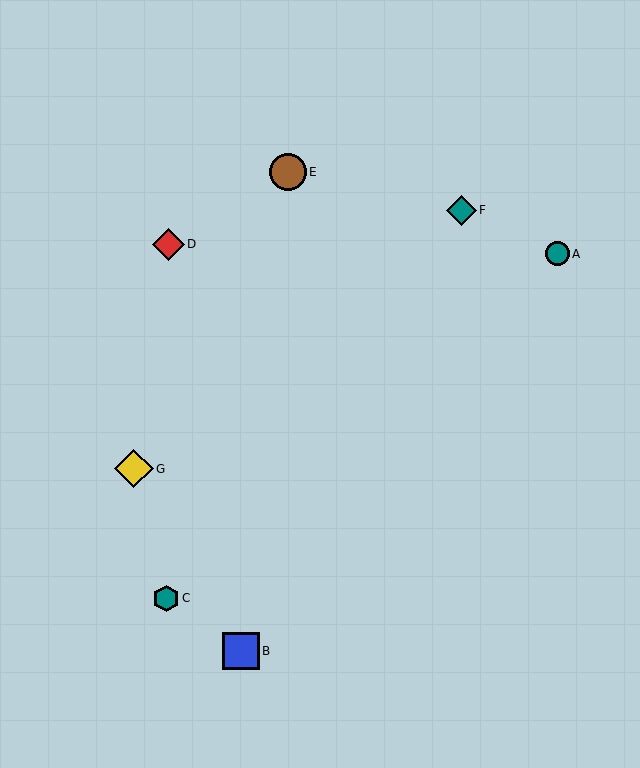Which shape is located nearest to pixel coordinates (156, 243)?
The red diamond (labeled D) at (169, 244) is nearest to that location.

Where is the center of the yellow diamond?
The center of the yellow diamond is at (134, 469).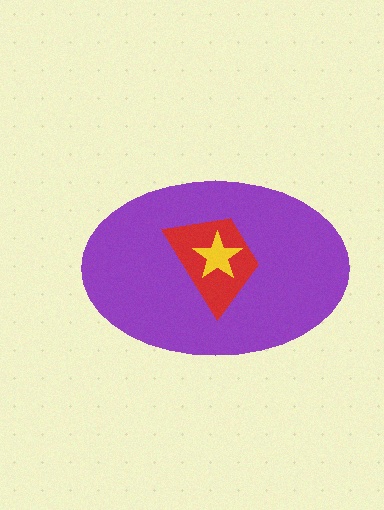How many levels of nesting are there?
3.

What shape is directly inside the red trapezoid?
The yellow star.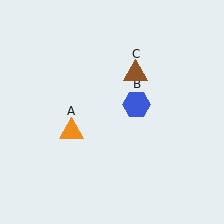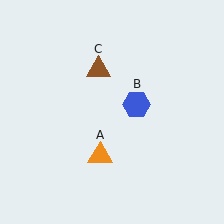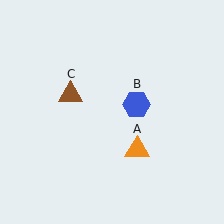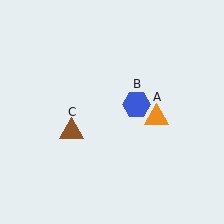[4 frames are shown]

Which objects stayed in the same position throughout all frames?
Blue hexagon (object B) remained stationary.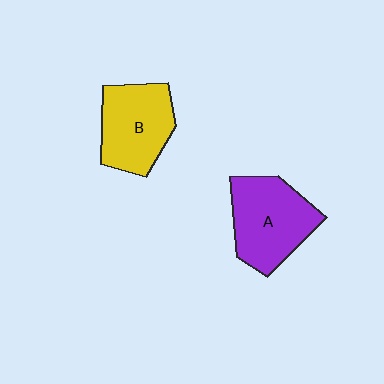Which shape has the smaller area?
Shape B (yellow).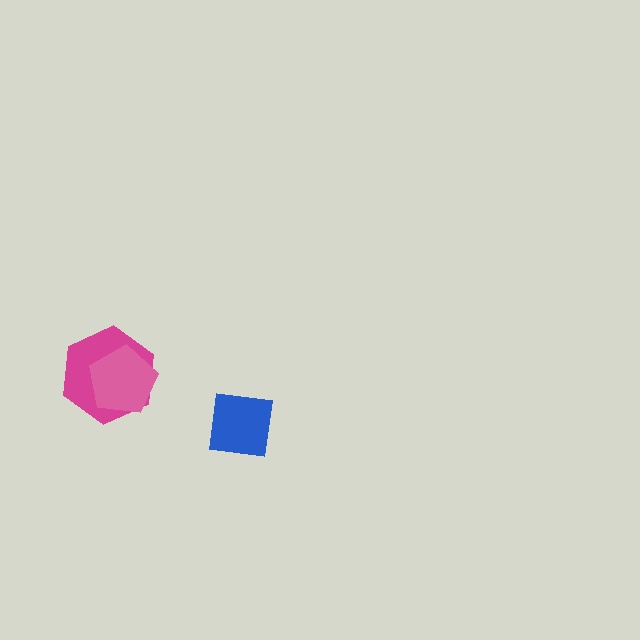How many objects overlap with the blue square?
0 objects overlap with the blue square.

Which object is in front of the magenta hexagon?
The pink pentagon is in front of the magenta hexagon.